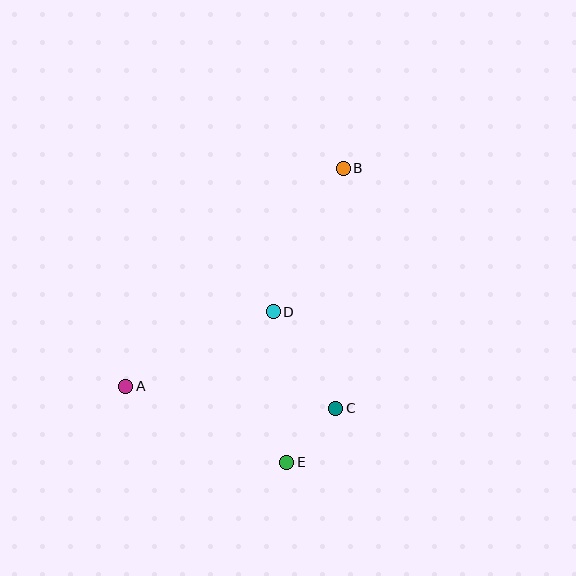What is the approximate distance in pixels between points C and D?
The distance between C and D is approximately 115 pixels.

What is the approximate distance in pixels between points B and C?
The distance between B and C is approximately 240 pixels.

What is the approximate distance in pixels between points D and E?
The distance between D and E is approximately 151 pixels.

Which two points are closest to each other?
Points C and E are closest to each other.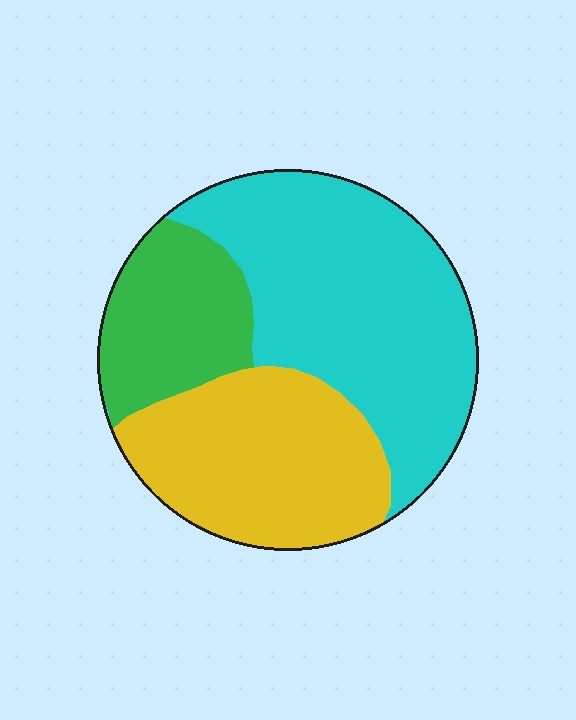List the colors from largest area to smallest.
From largest to smallest: cyan, yellow, green.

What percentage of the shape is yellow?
Yellow takes up between a quarter and a half of the shape.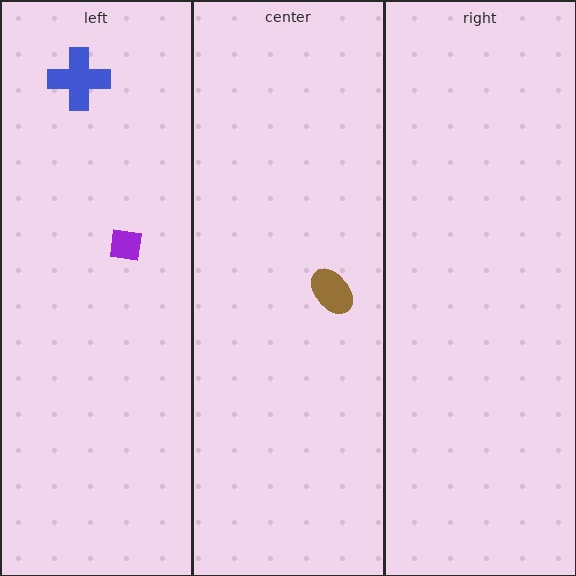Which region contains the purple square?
The left region.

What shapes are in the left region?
The blue cross, the purple square.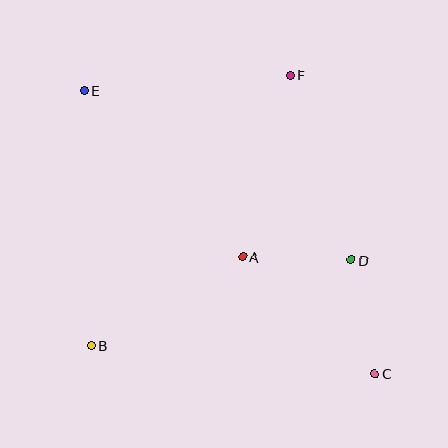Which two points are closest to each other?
Points A and D are closest to each other.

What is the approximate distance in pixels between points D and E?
The distance between D and E is approximately 316 pixels.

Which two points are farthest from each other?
Points C and E are farthest from each other.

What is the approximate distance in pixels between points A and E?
The distance between A and E is approximately 230 pixels.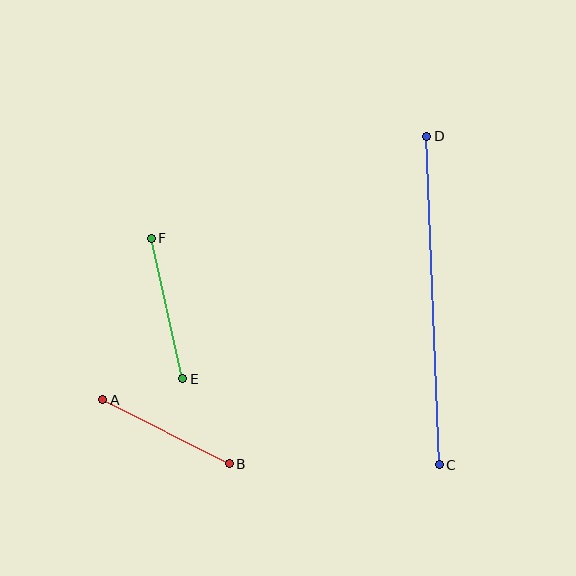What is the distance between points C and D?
The distance is approximately 328 pixels.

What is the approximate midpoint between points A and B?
The midpoint is at approximately (166, 432) pixels.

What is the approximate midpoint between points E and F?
The midpoint is at approximately (167, 309) pixels.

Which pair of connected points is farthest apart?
Points C and D are farthest apart.